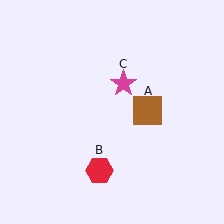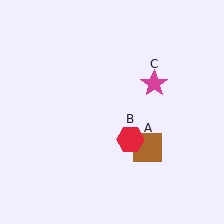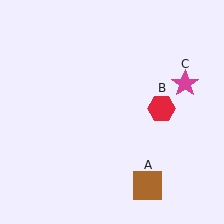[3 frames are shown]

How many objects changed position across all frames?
3 objects changed position: brown square (object A), red hexagon (object B), magenta star (object C).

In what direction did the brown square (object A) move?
The brown square (object A) moved down.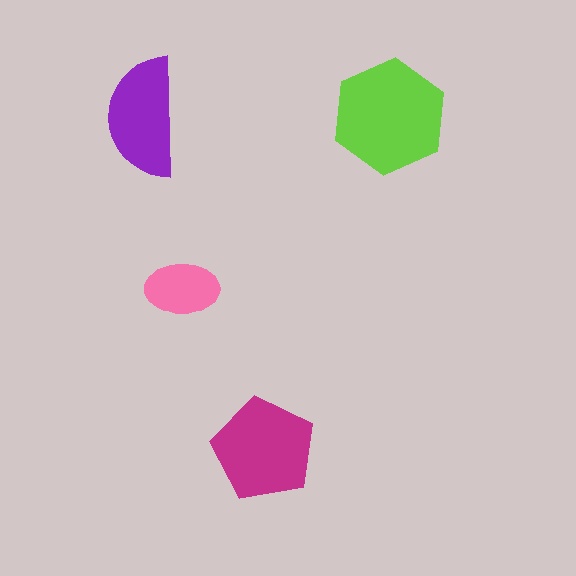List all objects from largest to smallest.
The lime hexagon, the magenta pentagon, the purple semicircle, the pink ellipse.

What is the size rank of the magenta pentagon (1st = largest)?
2nd.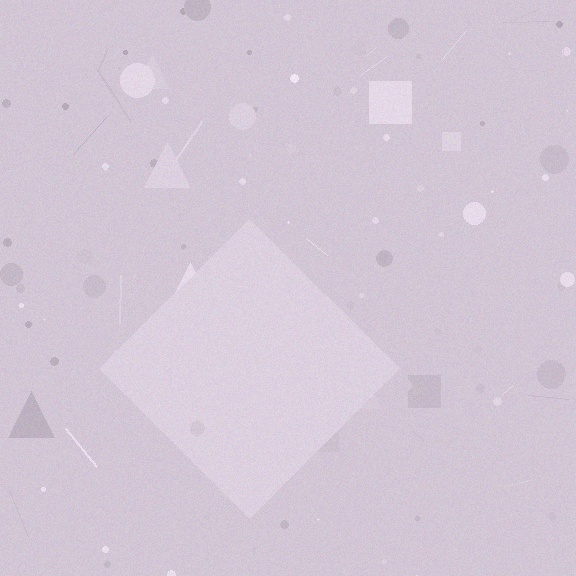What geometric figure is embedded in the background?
A diamond is embedded in the background.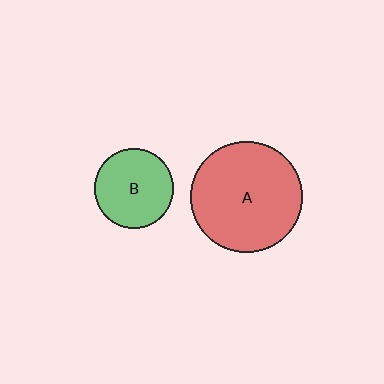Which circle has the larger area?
Circle A (red).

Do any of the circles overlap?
No, none of the circles overlap.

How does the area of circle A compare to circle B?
Approximately 2.0 times.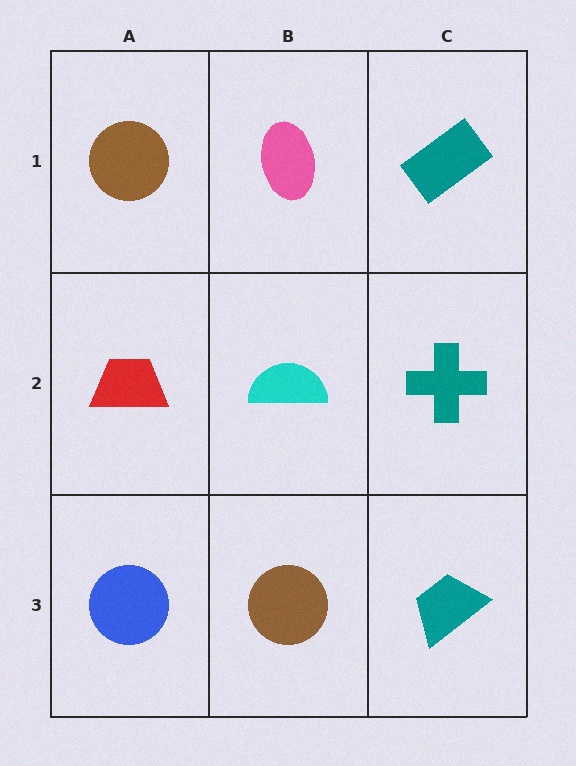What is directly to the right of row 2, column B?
A teal cross.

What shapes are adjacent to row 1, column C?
A teal cross (row 2, column C), a pink ellipse (row 1, column B).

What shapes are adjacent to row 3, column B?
A cyan semicircle (row 2, column B), a blue circle (row 3, column A), a teal trapezoid (row 3, column C).